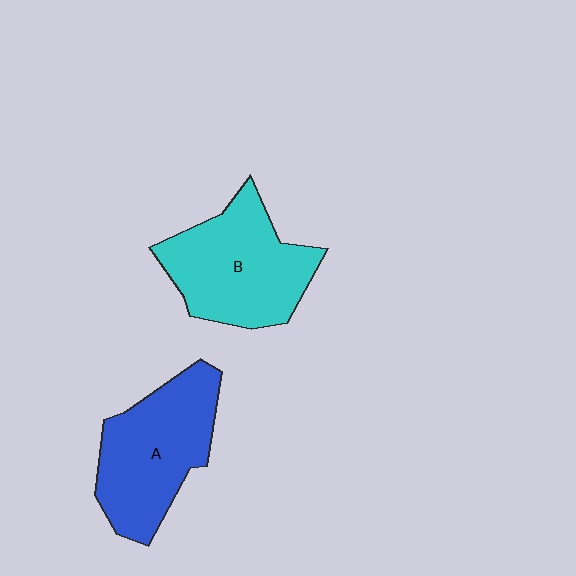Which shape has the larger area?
Shape B (cyan).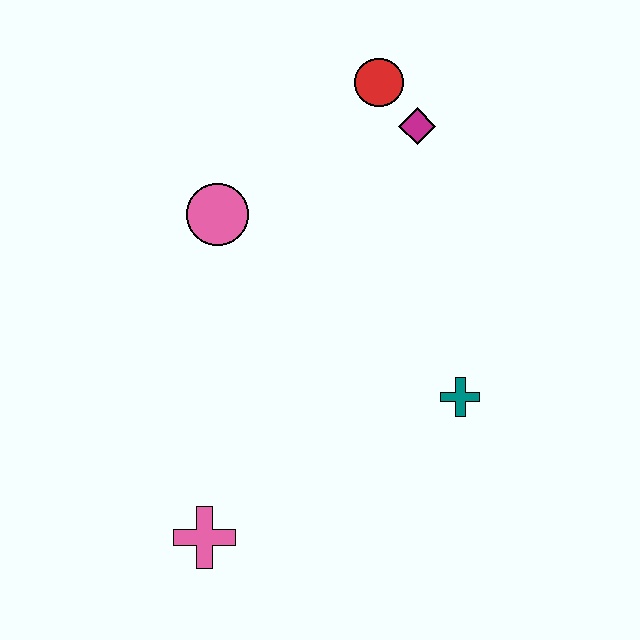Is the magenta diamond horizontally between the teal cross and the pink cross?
Yes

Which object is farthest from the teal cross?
The red circle is farthest from the teal cross.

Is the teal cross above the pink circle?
No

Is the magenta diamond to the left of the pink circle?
No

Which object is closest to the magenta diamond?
The red circle is closest to the magenta diamond.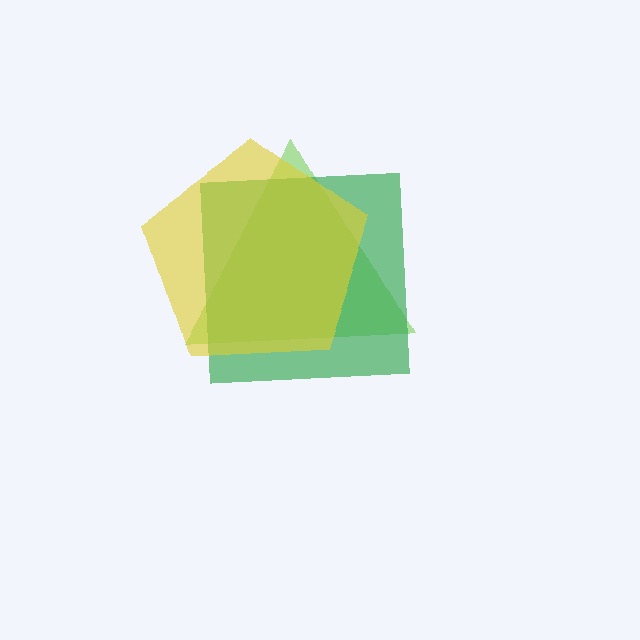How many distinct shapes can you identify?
There are 3 distinct shapes: a lime triangle, a green square, a yellow pentagon.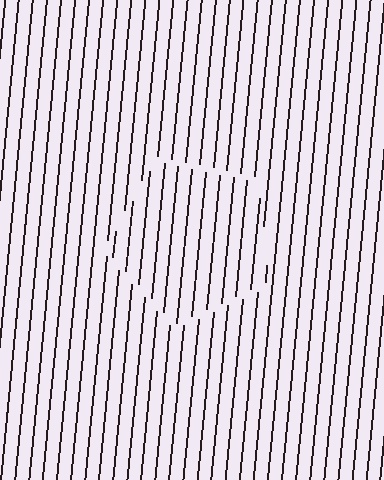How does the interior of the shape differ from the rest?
The interior of the shape contains the same grating, shifted by half a period — the contour is defined by the phase discontinuity where line-ends from the inner and outer gratings abut.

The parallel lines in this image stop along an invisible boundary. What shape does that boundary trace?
An illusory pentagon. The interior of the shape contains the same grating, shifted by half a period — the contour is defined by the phase discontinuity where line-ends from the inner and outer gratings abut.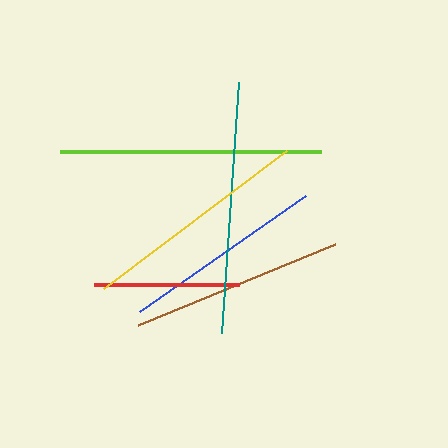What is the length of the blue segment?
The blue segment is approximately 203 pixels long.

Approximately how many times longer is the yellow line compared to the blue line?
The yellow line is approximately 1.1 times the length of the blue line.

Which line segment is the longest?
The lime line is the longest at approximately 261 pixels.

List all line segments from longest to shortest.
From longest to shortest: lime, teal, yellow, brown, blue, red.